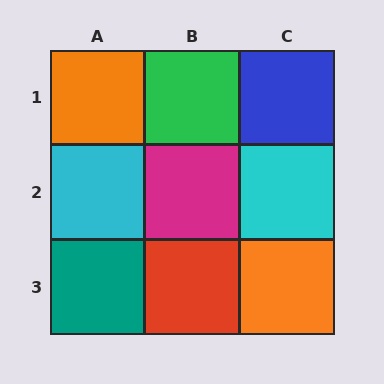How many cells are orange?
2 cells are orange.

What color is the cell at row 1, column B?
Green.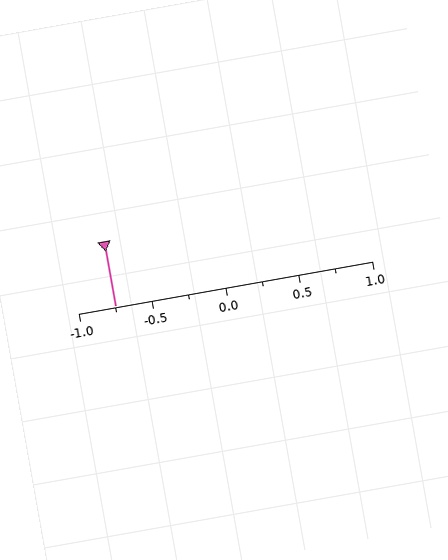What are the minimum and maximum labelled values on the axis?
The axis runs from -1.0 to 1.0.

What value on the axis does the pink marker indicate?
The marker indicates approximately -0.75.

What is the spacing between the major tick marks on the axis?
The major ticks are spaced 0.5 apart.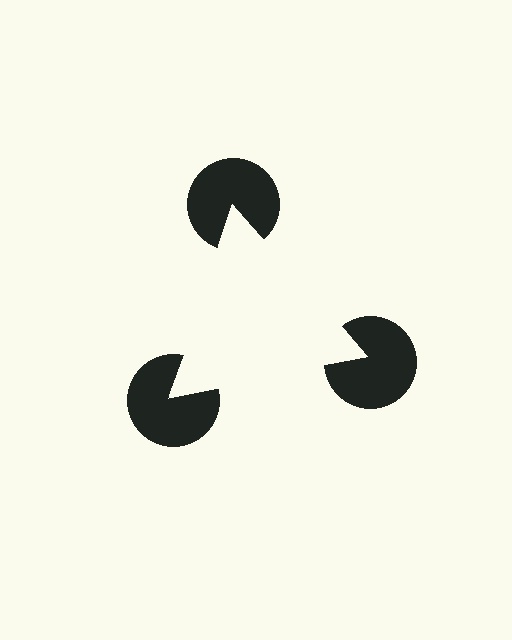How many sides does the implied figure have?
3 sides.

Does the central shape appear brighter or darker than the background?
It typically appears slightly brighter than the background, even though no actual brightness change is drawn.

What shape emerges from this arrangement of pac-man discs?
An illusory triangle — its edges are inferred from the aligned wedge cuts in the pac-man discs, not physically drawn.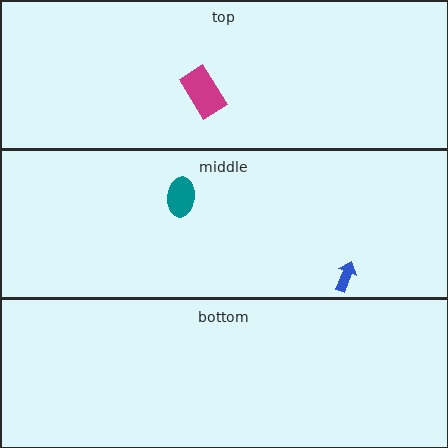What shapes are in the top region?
The magenta rectangle.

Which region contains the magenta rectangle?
The top region.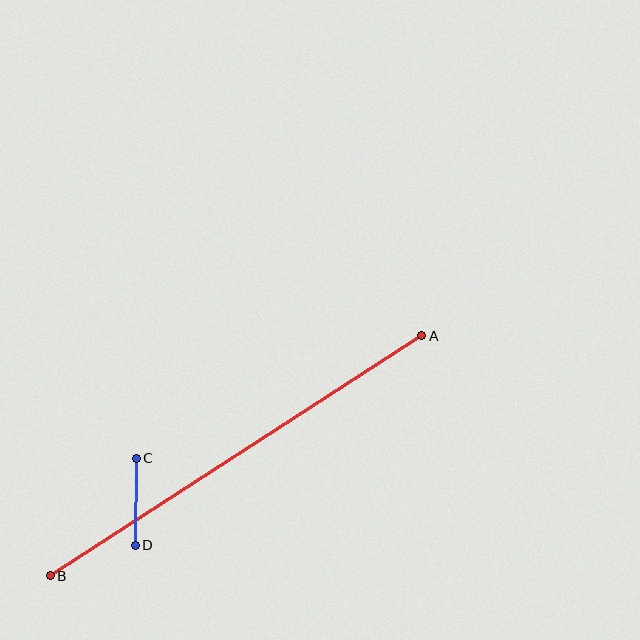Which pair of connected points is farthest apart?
Points A and B are farthest apart.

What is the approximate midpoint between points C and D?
The midpoint is at approximately (136, 502) pixels.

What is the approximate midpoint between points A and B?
The midpoint is at approximately (236, 456) pixels.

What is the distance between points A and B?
The distance is approximately 442 pixels.